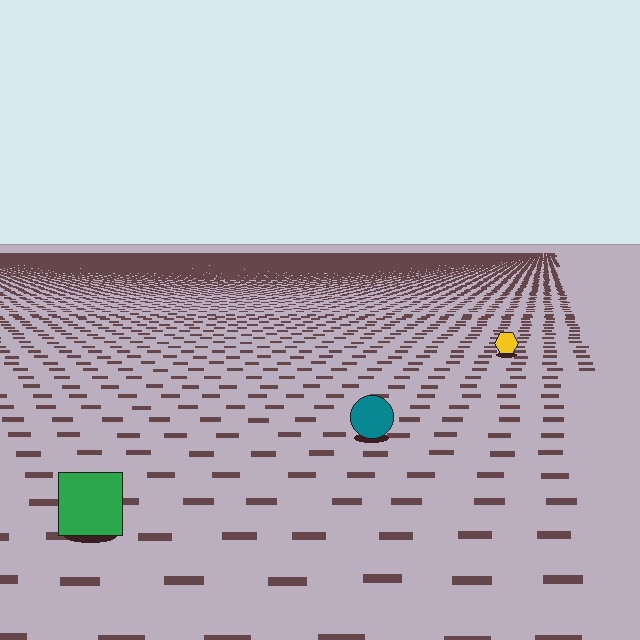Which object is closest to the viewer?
The green square is closest. The texture marks near it are larger and more spread out.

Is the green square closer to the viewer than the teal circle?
Yes. The green square is closer — you can tell from the texture gradient: the ground texture is coarser near it.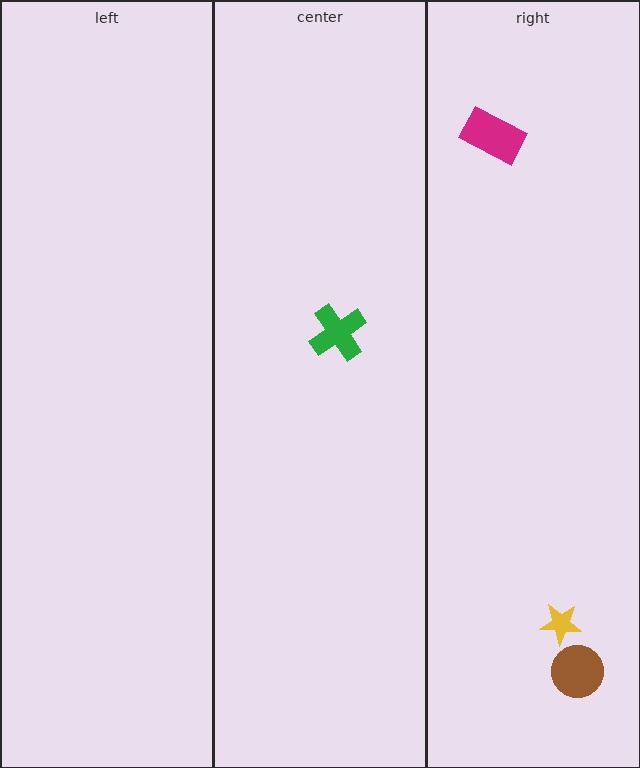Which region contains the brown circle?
The right region.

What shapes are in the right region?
The magenta rectangle, the brown circle, the yellow star.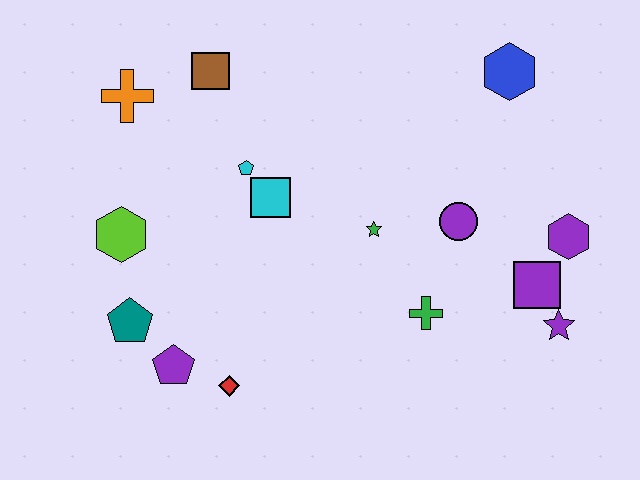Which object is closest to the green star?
The purple circle is closest to the green star.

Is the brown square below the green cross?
No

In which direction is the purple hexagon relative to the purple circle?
The purple hexagon is to the right of the purple circle.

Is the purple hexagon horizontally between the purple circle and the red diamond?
No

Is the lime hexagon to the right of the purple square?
No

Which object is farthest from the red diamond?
The blue hexagon is farthest from the red diamond.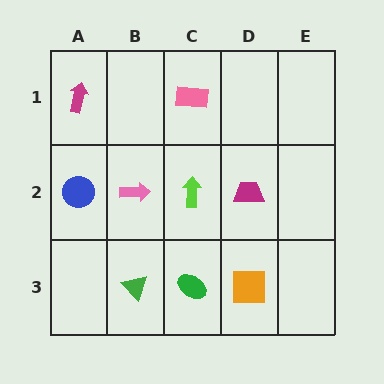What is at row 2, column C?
A lime arrow.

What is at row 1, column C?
A pink rectangle.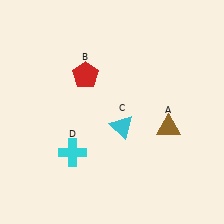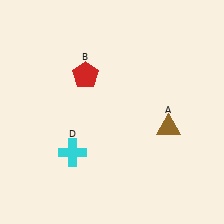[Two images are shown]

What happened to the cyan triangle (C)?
The cyan triangle (C) was removed in Image 2. It was in the bottom-right area of Image 1.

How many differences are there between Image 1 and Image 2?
There is 1 difference between the two images.